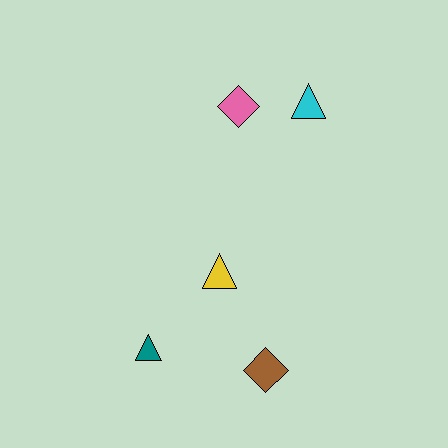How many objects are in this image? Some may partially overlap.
There are 5 objects.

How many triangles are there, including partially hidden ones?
There are 3 triangles.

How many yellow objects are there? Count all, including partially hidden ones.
There is 1 yellow object.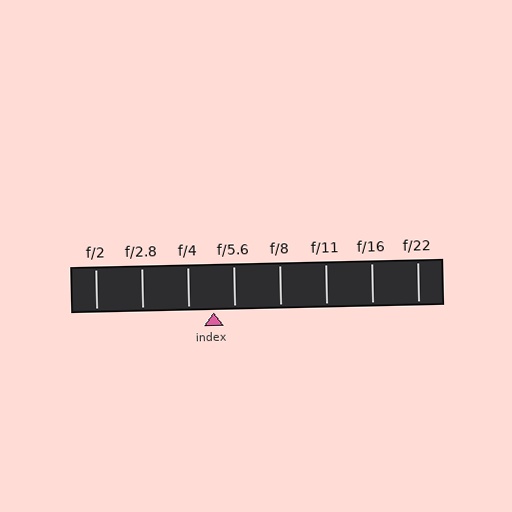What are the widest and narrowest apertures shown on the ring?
The widest aperture shown is f/2 and the narrowest is f/22.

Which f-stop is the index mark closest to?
The index mark is closest to f/5.6.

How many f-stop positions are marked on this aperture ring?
There are 8 f-stop positions marked.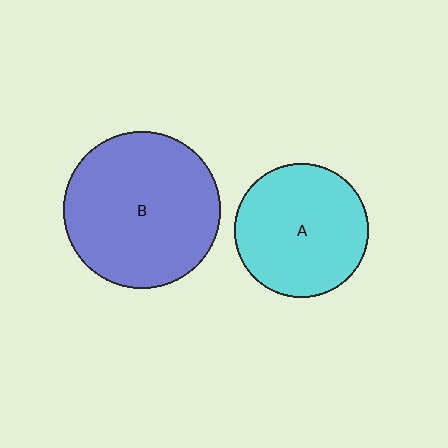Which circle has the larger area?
Circle B (blue).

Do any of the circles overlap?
No, none of the circles overlap.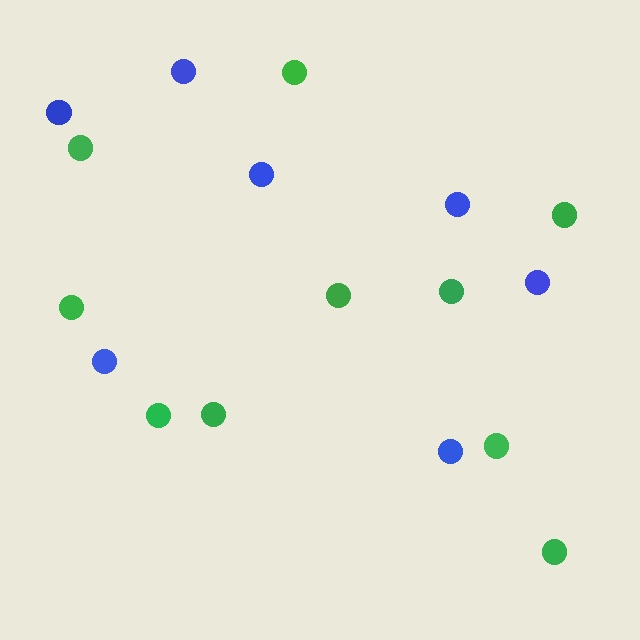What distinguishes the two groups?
There are 2 groups: one group of green circles (10) and one group of blue circles (7).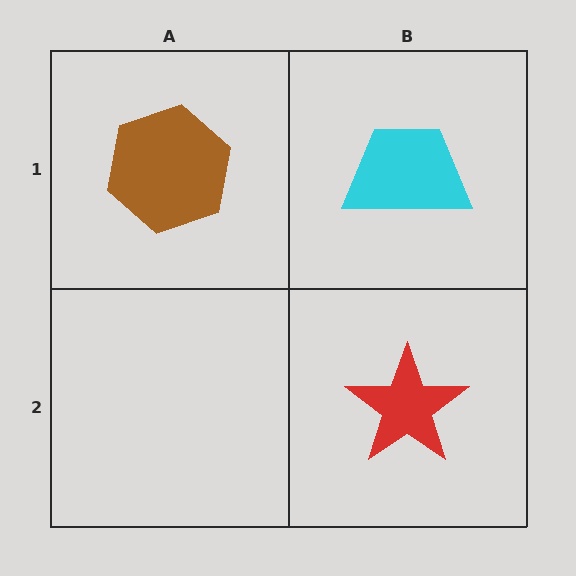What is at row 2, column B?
A red star.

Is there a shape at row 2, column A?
No, that cell is empty.